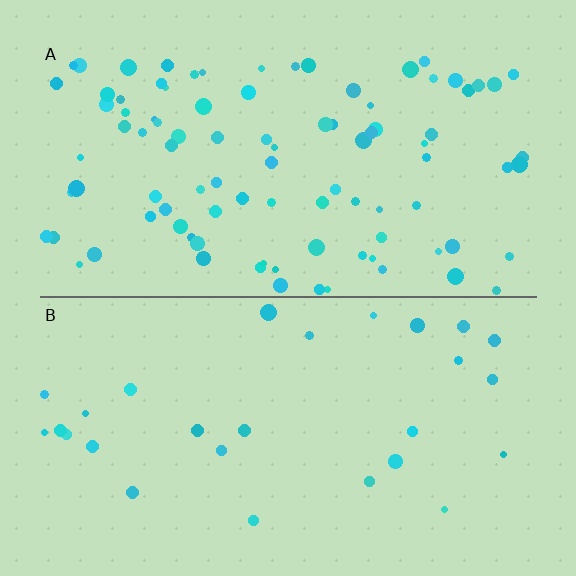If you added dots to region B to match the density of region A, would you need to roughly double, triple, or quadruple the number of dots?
Approximately triple.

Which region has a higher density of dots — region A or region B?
A (the top).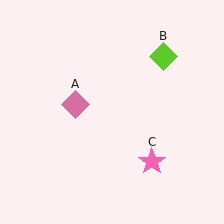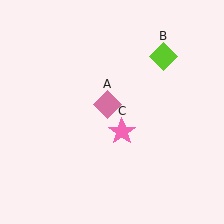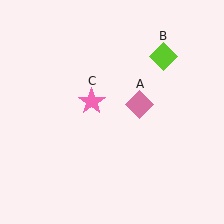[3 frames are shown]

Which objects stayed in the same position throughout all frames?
Lime diamond (object B) remained stationary.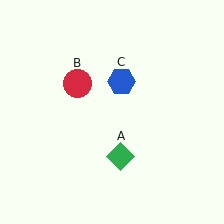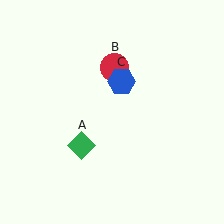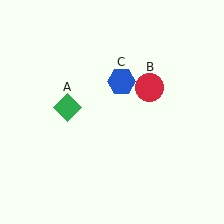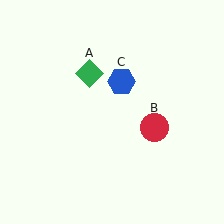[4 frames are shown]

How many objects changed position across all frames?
2 objects changed position: green diamond (object A), red circle (object B).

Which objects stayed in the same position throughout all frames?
Blue hexagon (object C) remained stationary.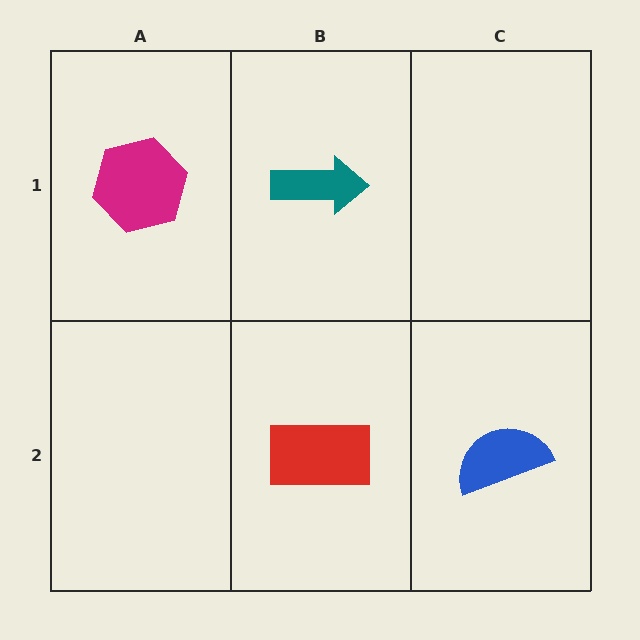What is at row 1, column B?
A teal arrow.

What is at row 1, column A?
A magenta hexagon.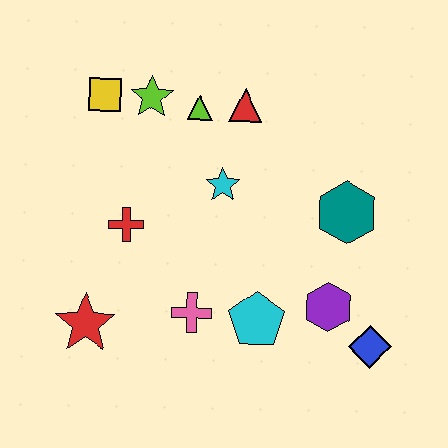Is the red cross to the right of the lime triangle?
No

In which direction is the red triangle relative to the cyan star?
The red triangle is above the cyan star.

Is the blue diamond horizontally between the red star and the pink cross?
No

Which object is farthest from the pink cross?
The yellow square is farthest from the pink cross.